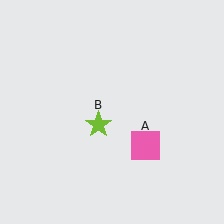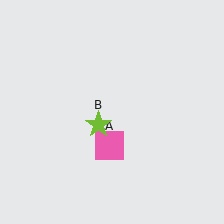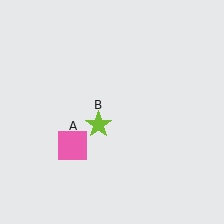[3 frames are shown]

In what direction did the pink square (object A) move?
The pink square (object A) moved left.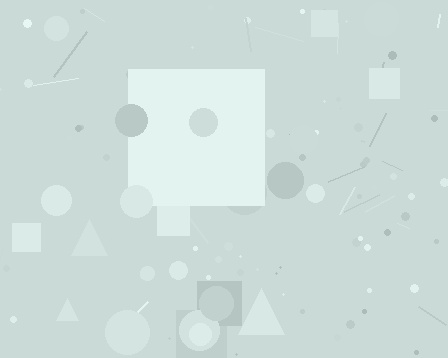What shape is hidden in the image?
A square is hidden in the image.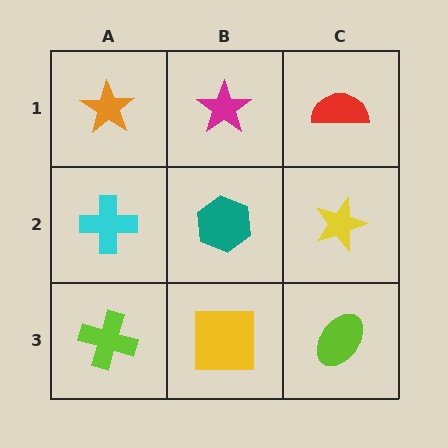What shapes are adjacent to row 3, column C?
A yellow star (row 2, column C), a yellow square (row 3, column B).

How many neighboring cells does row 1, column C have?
2.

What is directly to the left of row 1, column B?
An orange star.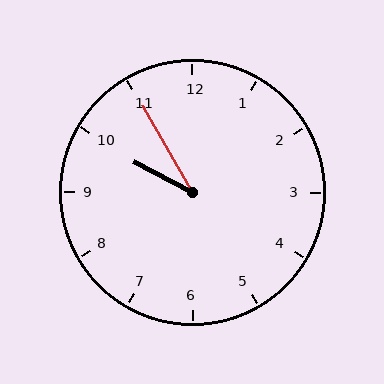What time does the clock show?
9:55.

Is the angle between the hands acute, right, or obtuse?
It is acute.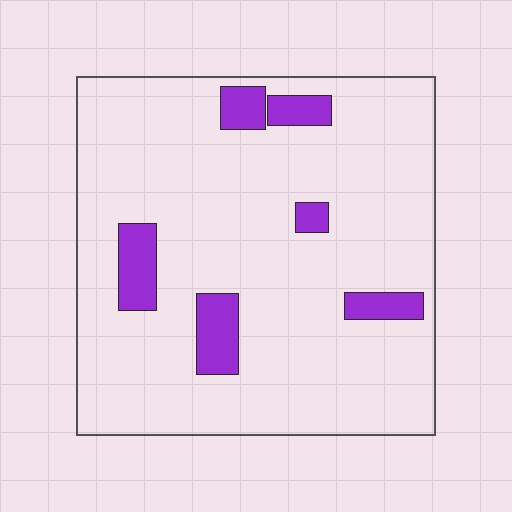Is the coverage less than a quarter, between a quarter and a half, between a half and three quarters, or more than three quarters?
Less than a quarter.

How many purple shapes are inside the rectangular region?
6.